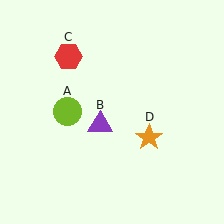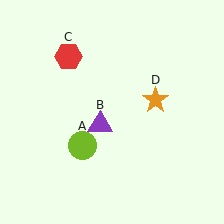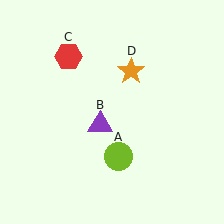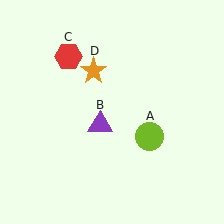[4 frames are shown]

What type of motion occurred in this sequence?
The lime circle (object A), orange star (object D) rotated counterclockwise around the center of the scene.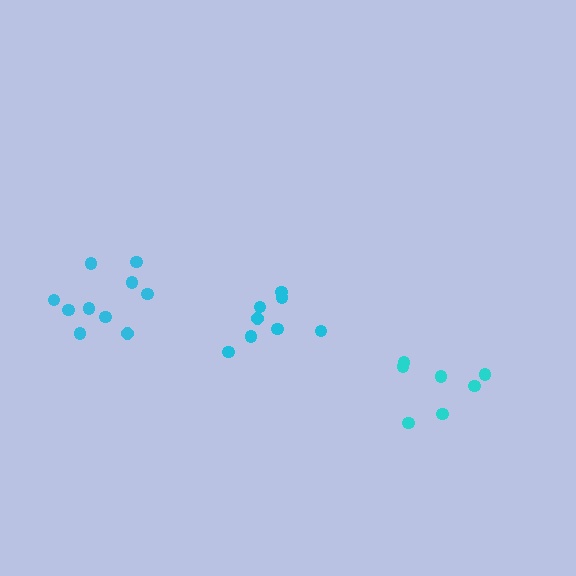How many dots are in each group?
Group 1: 7 dots, Group 2: 10 dots, Group 3: 8 dots (25 total).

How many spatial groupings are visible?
There are 3 spatial groupings.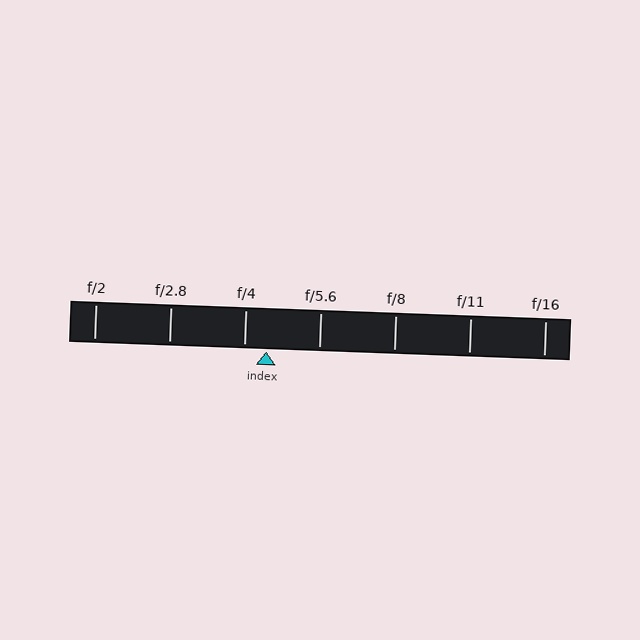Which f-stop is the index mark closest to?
The index mark is closest to f/4.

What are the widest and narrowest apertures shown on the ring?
The widest aperture shown is f/2 and the narrowest is f/16.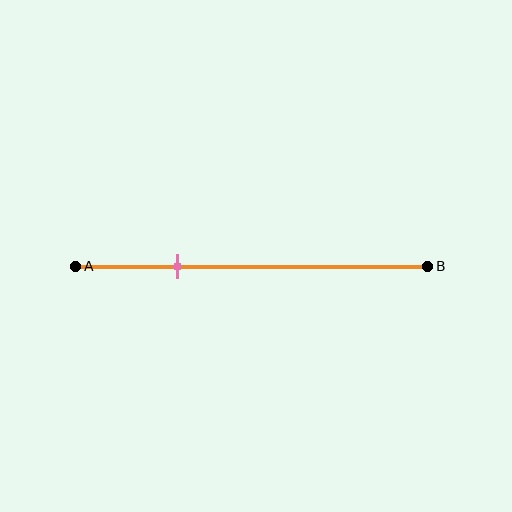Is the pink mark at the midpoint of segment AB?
No, the mark is at about 30% from A, not at the 50% midpoint.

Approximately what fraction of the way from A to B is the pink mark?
The pink mark is approximately 30% of the way from A to B.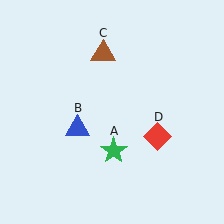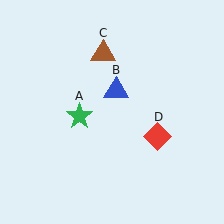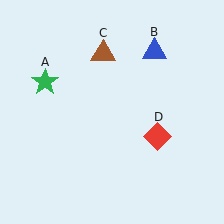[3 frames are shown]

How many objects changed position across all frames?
2 objects changed position: green star (object A), blue triangle (object B).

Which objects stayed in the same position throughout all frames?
Brown triangle (object C) and red diamond (object D) remained stationary.